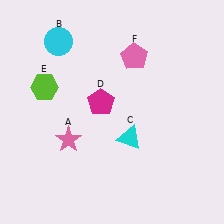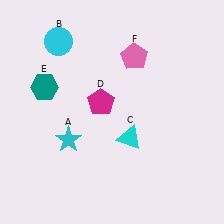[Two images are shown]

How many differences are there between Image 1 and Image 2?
There are 2 differences between the two images.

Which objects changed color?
A changed from pink to cyan. E changed from lime to teal.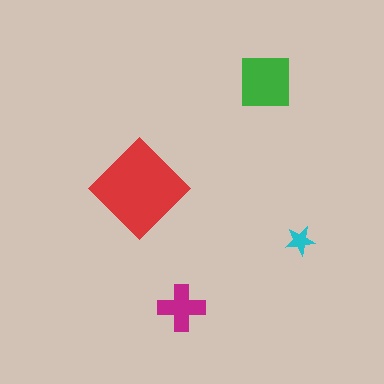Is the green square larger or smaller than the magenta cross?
Larger.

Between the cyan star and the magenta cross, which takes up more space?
The magenta cross.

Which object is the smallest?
The cyan star.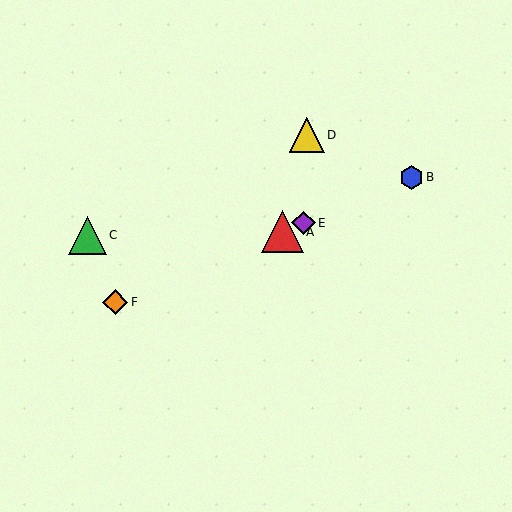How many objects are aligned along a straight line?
4 objects (A, B, E, F) are aligned along a straight line.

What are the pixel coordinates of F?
Object F is at (115, 302).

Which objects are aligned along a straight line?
Objects A, B, E, F are aligned along a straight line.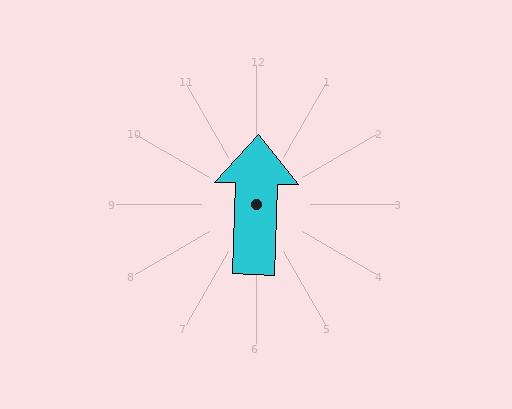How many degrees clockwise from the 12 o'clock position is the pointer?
Approximately 2 degrees.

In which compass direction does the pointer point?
North.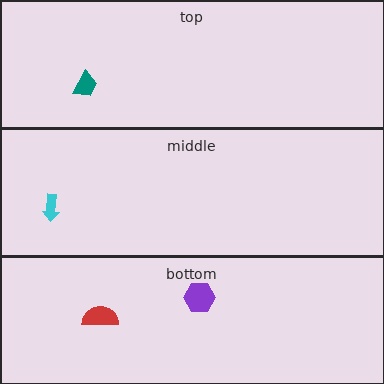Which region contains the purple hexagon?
The bottom region.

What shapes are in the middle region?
The cyan arrow.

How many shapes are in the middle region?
1.